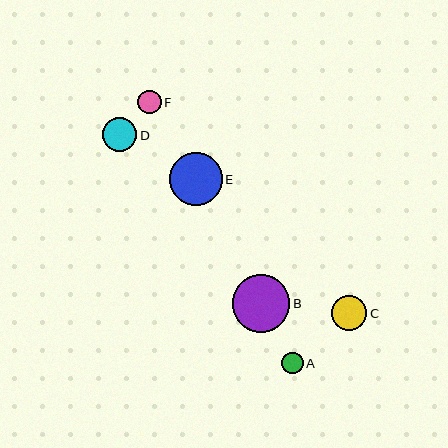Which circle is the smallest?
Circle A is the smallest with a size of approximately 22 pixels.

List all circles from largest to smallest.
From largest to smallest: B, E, C, D, F, A.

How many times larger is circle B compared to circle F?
Circle B is approximately 2.5 times the size of circle F.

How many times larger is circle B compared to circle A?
Circle B is approximately 2.7 times the size of circle A.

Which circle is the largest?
Circle B is the largest with a size of approximately 57 pixels.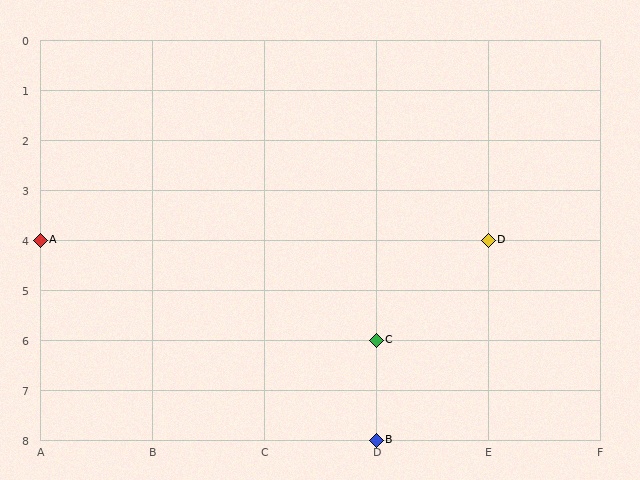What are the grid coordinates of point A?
Point A is at grid coordinates (A, 4).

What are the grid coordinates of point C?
Point C is at grid coordinates (D, 6).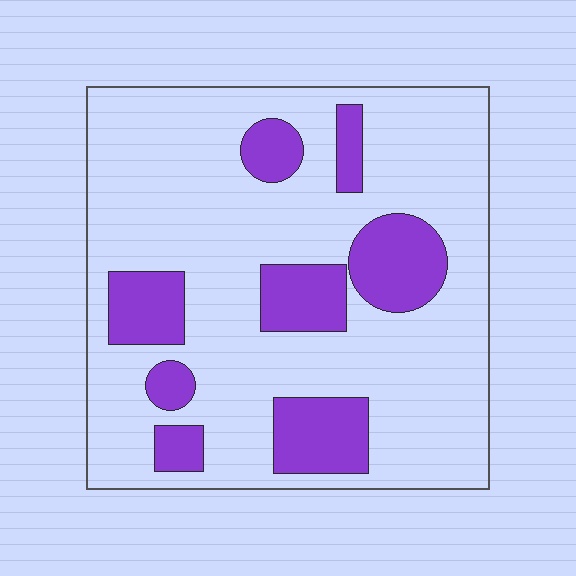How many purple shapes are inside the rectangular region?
8.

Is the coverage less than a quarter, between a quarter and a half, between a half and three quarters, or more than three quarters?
Less than a quarter.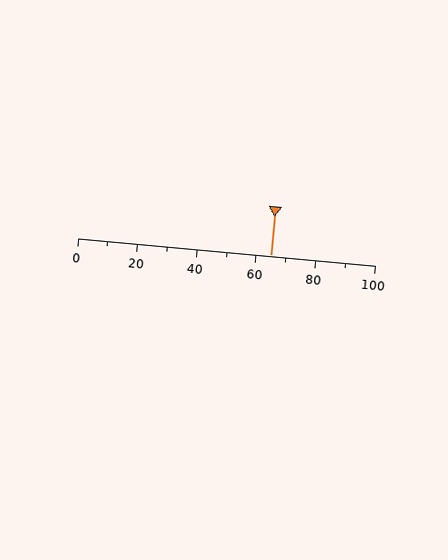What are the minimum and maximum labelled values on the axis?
The axis runs from 0 to 100.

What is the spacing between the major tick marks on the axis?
The major ticks are spaced 20 apart.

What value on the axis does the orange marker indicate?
The marker indicates approximately 65.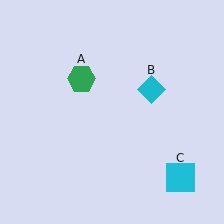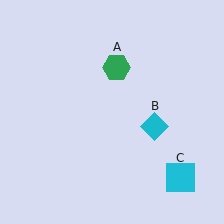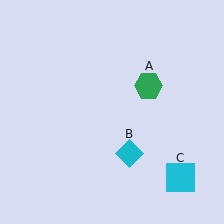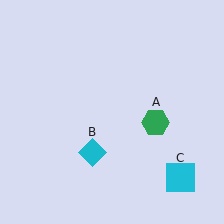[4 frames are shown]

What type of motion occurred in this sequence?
The green hexagon (object A), cyan diamond (object B) rotated clockwise around the center of the scene.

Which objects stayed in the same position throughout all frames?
Cyan square (object C) remained stationary.